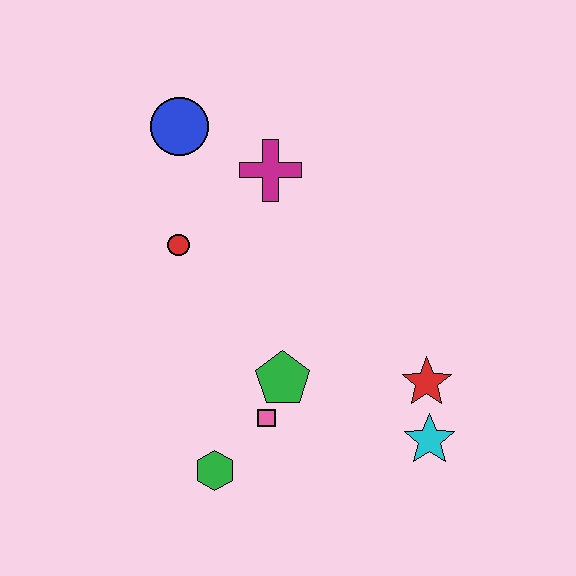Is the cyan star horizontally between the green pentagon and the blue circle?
No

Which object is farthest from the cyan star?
The blue circle is farthest from the cyan star.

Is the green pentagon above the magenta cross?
No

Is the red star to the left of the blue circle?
No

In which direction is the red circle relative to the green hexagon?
The red circle is above the green hexagon.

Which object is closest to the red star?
The cyan star is closest to the red star.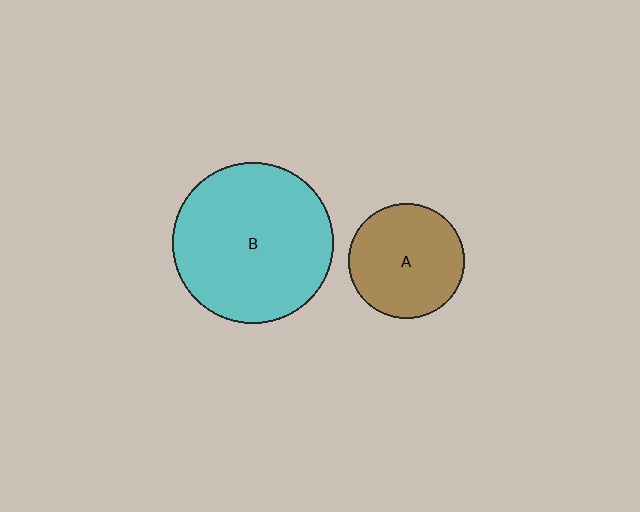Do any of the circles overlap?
No, none of the circles overlap.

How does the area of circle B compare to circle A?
Approximately 1.9 times.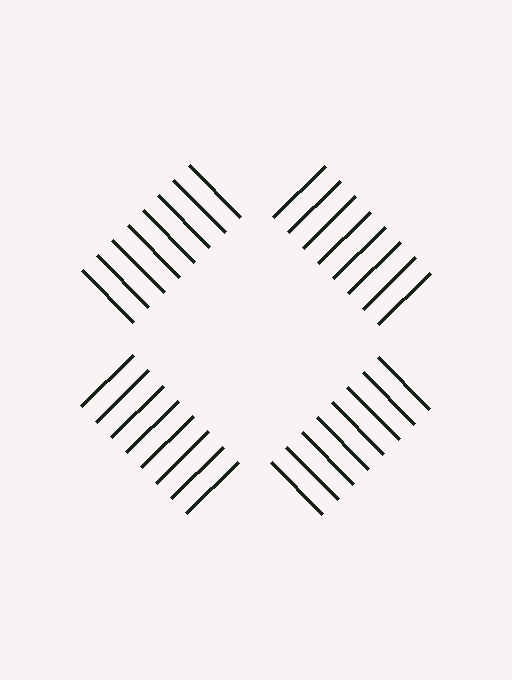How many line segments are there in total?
32 — 8 along each of the 4 edges.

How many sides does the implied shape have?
4 sides — the line-ends trace a square.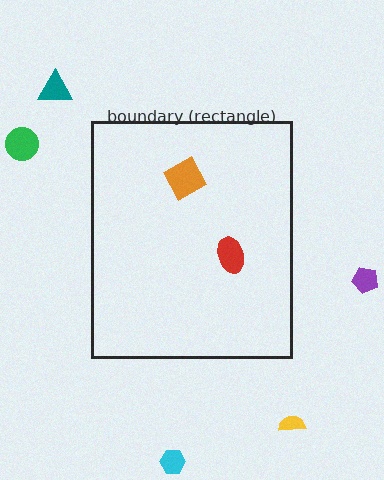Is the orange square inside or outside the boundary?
Inside.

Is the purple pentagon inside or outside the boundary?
Outside.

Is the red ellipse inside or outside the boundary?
Inside.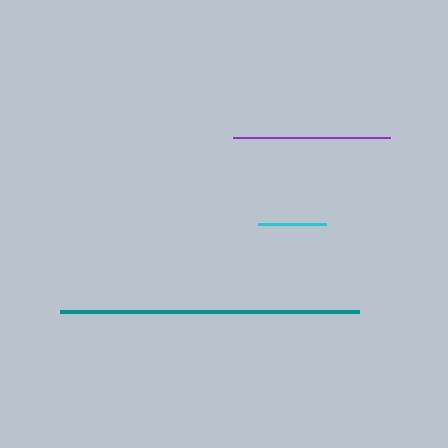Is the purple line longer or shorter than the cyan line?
The purple line is longer than the cyan line.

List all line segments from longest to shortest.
From longest to shortest: teal, purple, cyan.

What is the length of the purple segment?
The purple segment is approximately 157 pixels long.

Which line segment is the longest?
The teal line is the longest at approximately 299 pixels.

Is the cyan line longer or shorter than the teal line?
The teal line is longer than the cyan line.